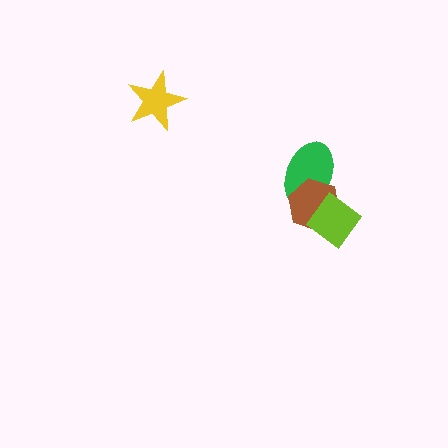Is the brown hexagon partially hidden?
Yes, it is partially covered by another shape.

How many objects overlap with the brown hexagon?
2 objects overlap with the brown hexagon.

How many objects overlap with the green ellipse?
2 objects overlap with the green ellipse.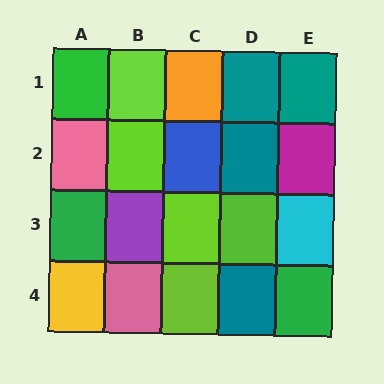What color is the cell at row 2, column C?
Blue.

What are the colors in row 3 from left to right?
Green, purple, lime, lime, cyan.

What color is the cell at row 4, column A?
Yellow.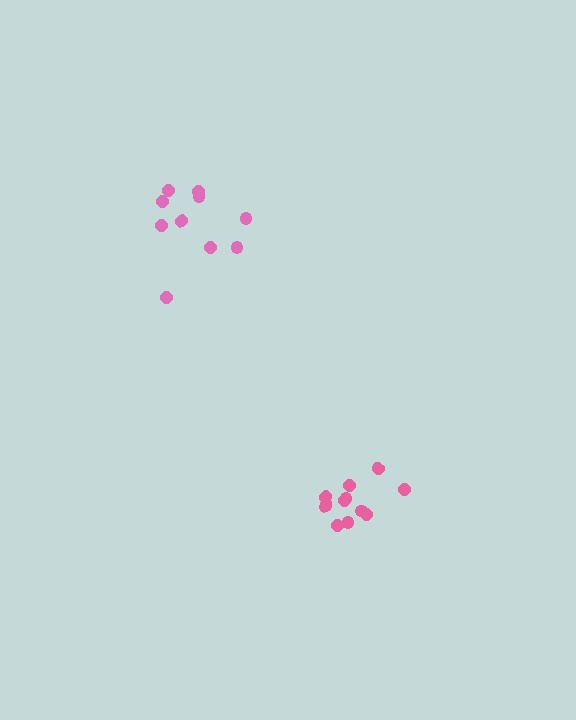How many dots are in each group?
Group 1: 12 dots, Group 2: 10 dots (22 total).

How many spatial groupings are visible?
There are 2 spatial groupings.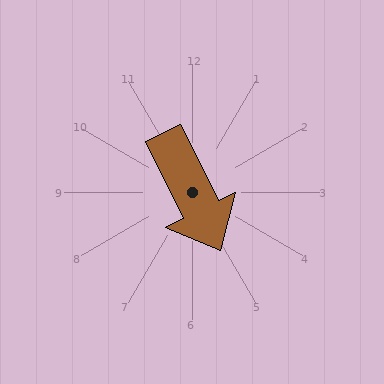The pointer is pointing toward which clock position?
Roughly 5 o'clock.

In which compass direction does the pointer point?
Southeast.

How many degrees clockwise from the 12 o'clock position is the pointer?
Approximately 154 degrees.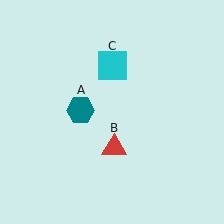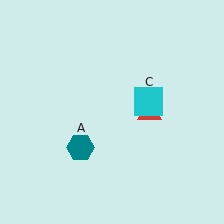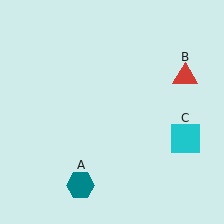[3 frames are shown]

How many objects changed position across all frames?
3 objects changed position: teal hexagon (object A), red triangle (object B), cyan square (object C).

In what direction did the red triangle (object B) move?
The red triangle (object B) moved up and to the right.